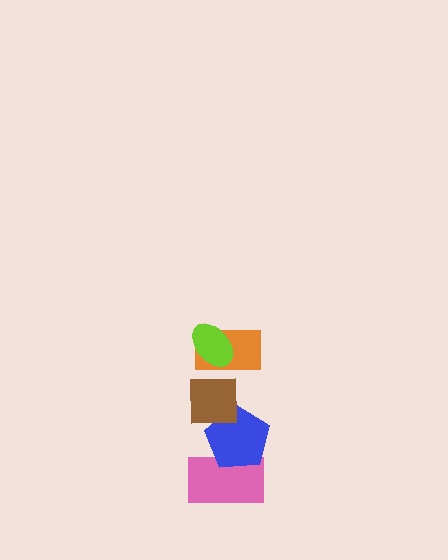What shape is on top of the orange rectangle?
The lime ellipse is on top of the orange rectangle.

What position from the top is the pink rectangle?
The pink rectangle is 5th from the top.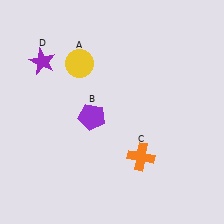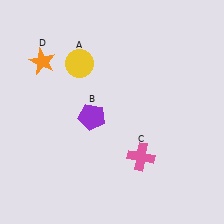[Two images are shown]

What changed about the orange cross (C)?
In Image 1, C is orange. In Image 2, it changed to pink.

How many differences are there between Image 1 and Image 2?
There are 2 differences between the two images.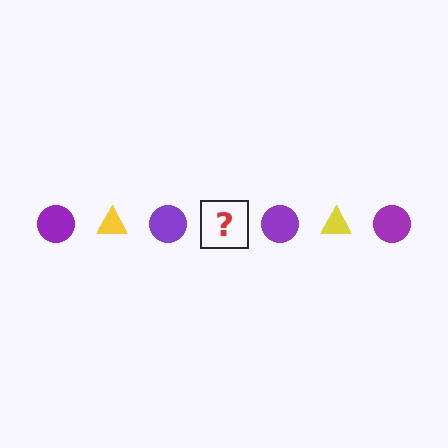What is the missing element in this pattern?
The missing element is a yellow triangle.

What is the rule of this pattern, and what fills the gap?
The rule is that the pattern alternates between purple circle and yellow triangle. The gap should be filled with a yellow triangle.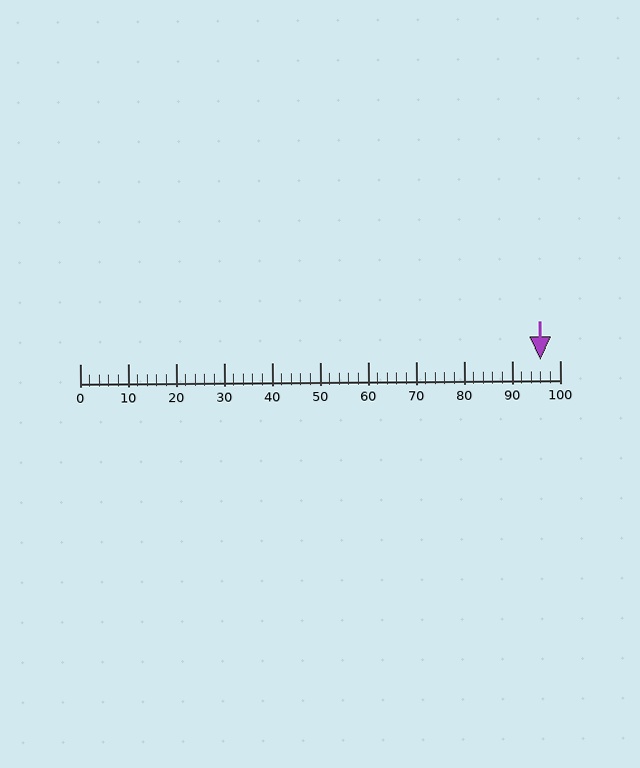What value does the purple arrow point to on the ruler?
The purple arrow points to approximately 96.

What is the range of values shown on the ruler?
The ruler shows values from 0 to 100.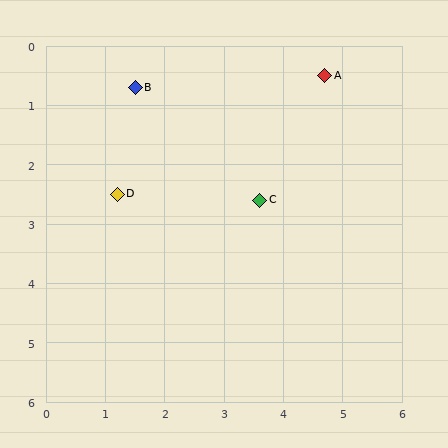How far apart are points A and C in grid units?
Points A and C are about 2.4 grid units apart.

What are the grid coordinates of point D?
Point D is at approximately (1.2, 2.5).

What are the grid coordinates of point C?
Point C is at approximately (3.6, 2.6).